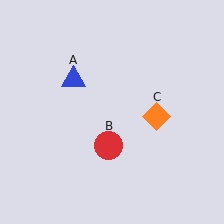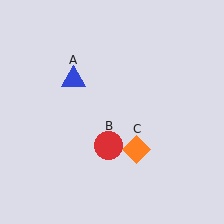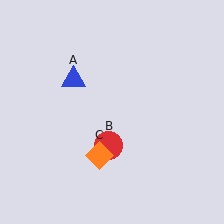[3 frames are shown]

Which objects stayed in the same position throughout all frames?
Blue triangle (object A) and red circle (object B) remained stationary.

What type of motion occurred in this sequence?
The orange diamond (object C) rotated clockwise around the center of the scene.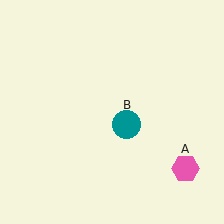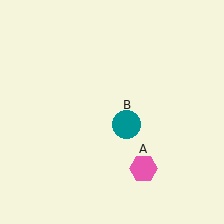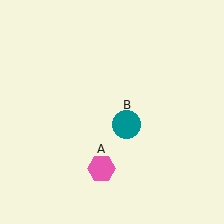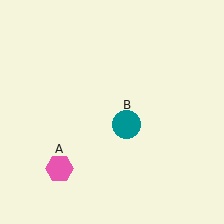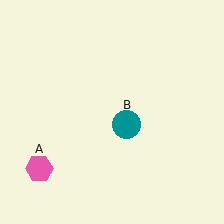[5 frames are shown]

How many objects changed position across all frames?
1 object changed position: pink hexagon (object A).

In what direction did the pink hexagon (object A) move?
The pink hexagon (object A) moved left.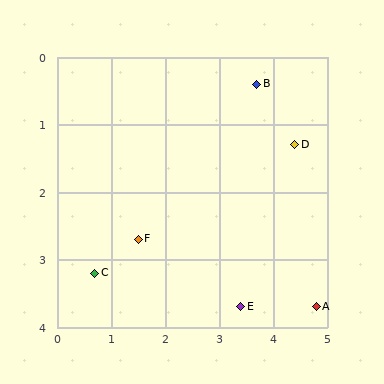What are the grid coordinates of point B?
Point B is at approximately (3.7, 0.4).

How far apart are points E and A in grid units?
Points E and A are about 1.4 grid units apart.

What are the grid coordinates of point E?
Point E is at approximately (3.4, 3.7).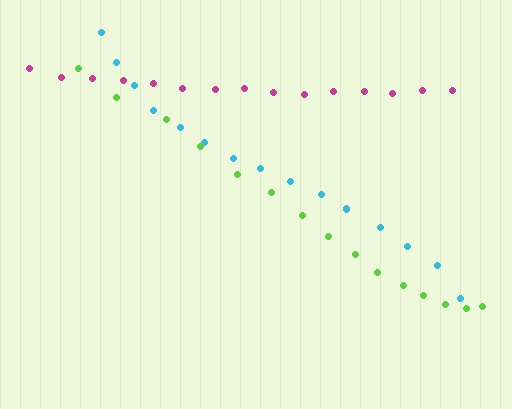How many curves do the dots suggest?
There are 3 distinct paths.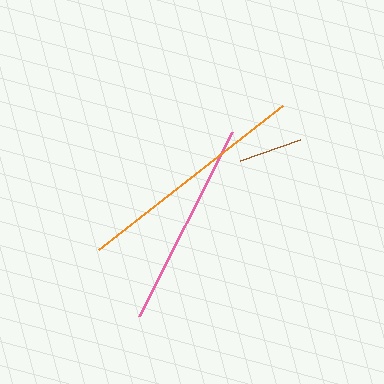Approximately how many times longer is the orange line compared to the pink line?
The orange line is approximately 1.1 times the length of the pink line.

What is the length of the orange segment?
The orange segment is approximately 234 pixels long.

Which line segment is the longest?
The orange line is the longest at approximately 234 pixels.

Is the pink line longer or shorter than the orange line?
The orange line is longer than the pink line.